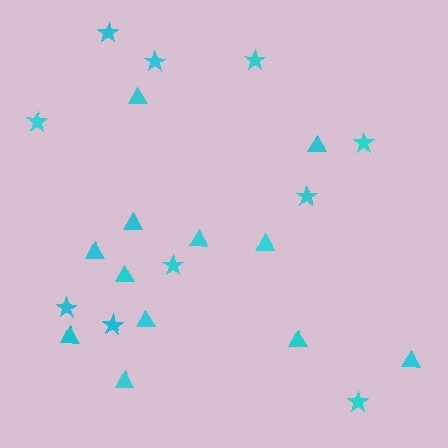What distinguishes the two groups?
There are 2 groups: one group of triangles (12) and one group of stars (10).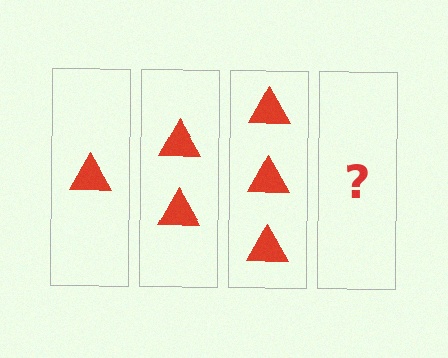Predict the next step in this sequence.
The next step is 4 triangles.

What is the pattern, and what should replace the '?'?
The pattern is that each step adds one more triangle. The '?' should be 4 triangles.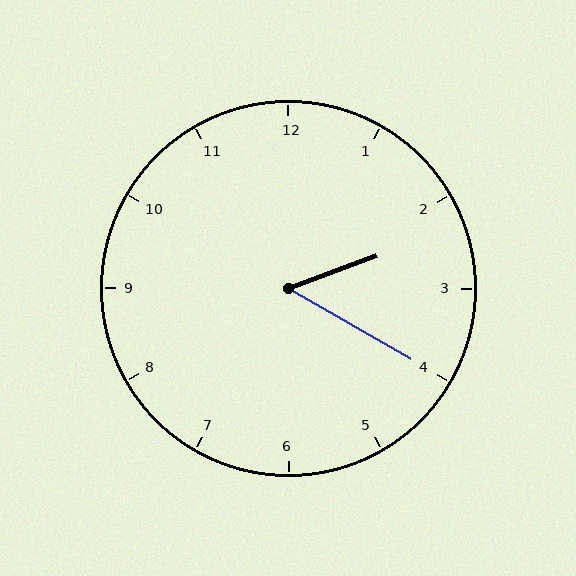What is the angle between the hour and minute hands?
Approximately 50 degrees.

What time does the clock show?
2:20.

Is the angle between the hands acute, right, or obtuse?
It is acute.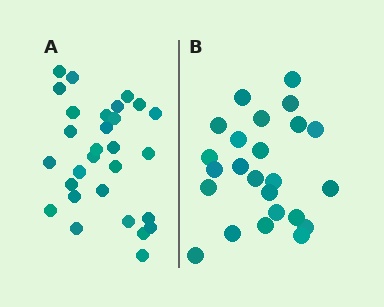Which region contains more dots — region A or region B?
Region A (the left region) has more dots.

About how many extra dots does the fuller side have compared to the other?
Region A has about 5 more dots than region B.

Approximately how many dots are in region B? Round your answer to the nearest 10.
About 20 dots. (The exact count is 24, which rounds to 20.)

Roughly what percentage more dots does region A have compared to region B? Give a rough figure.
About 20% more.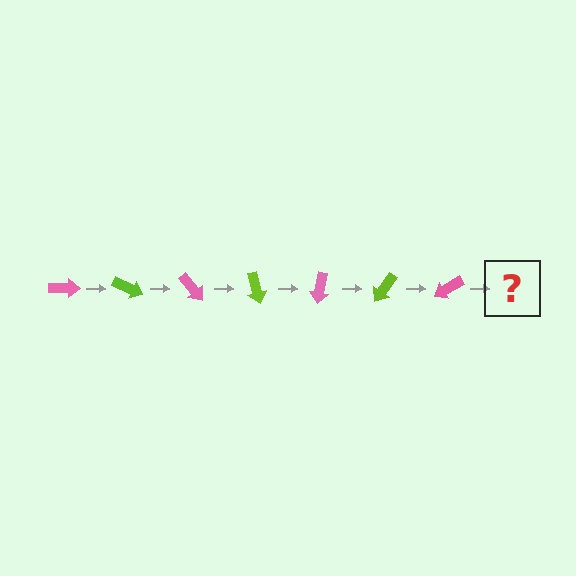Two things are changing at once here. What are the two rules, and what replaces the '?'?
The two rules are that it rotates 25 degrees each step and the color cycles through pink and lime. The '?' should be a lime arrow, rotated 175 degrees from the start.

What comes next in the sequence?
The next element should be a lime arrow, rotated 175 degrees from the start.